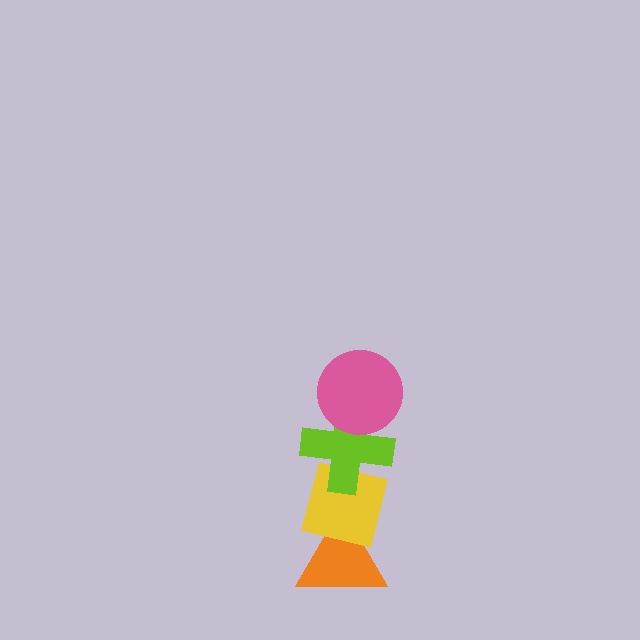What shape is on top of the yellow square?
The lime cross is on top of the yellow square.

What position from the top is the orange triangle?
The orange triangle is 4th from the top.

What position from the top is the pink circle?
The pink circle is 1st from the top.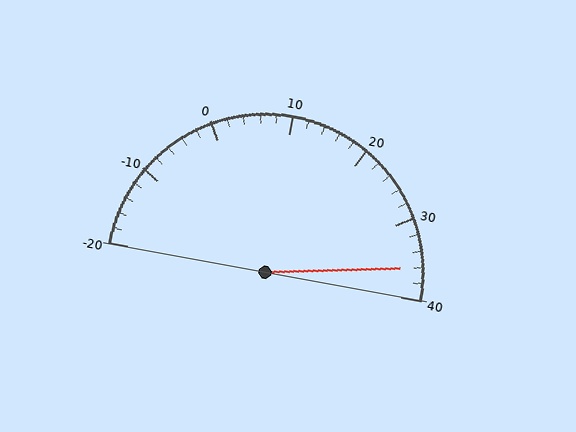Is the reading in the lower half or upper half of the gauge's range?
The reading is in the upper half of the range (-20 to 40).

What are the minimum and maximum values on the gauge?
The gauge ranges from -20 to 40.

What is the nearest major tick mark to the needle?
The nearest major tick mark is 40.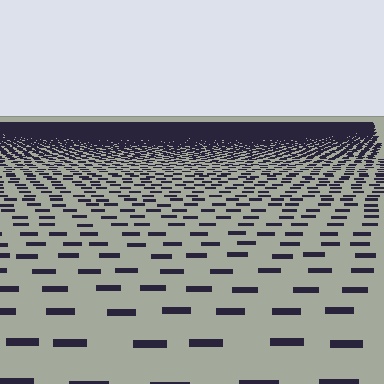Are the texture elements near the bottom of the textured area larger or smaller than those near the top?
Larger. Near the bottom, elements are closer to the viewer and appear at a bigger on-screen size.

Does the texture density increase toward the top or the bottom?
Density increases toward the top.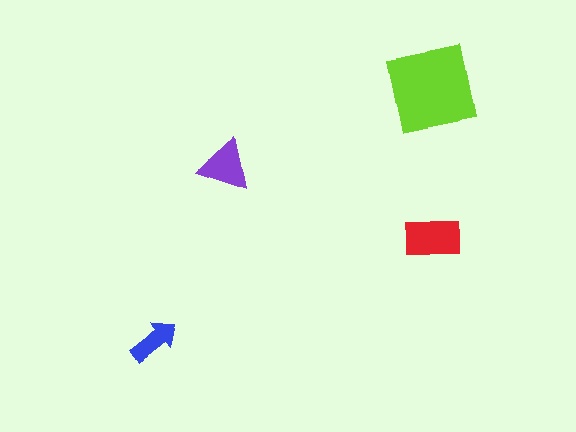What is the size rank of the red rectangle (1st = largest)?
2nd.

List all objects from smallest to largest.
The blue arrow, the purple triangle, the red rectangle, the lime square.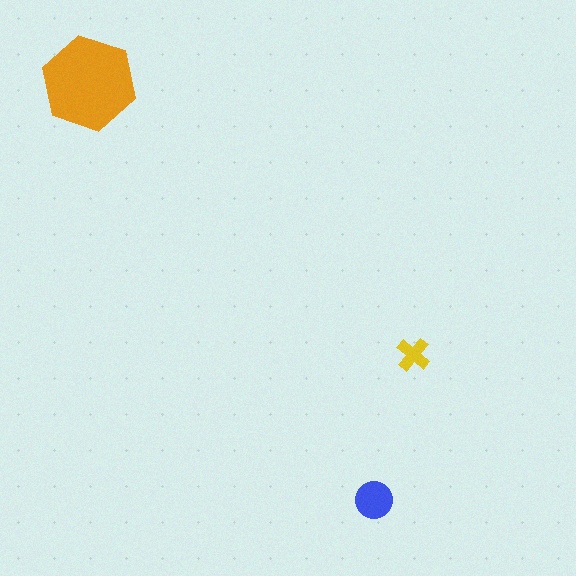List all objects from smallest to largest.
The yellow cross, the blue circle, the orange hexagon.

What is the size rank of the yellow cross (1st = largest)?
3rd.